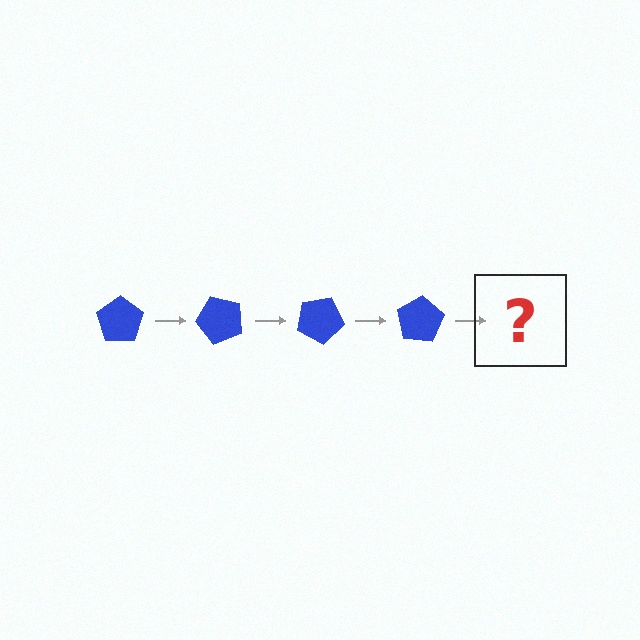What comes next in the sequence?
The next element should be a blue pentagon rotated 200 degrees.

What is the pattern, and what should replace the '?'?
The pattern is that the pentagon rotates 50 degrees each step. The '?' should be a blue pentagon rotated 200 degrees.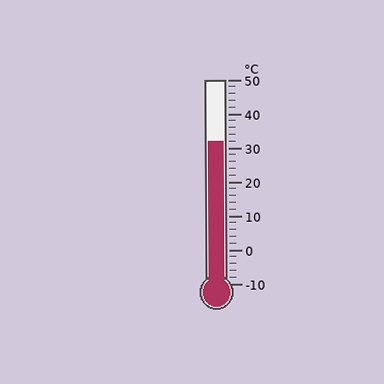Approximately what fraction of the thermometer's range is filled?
The thermometer is filled to approximately 70% of its range.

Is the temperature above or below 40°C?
The temperature is below 40°C.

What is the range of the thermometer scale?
The thermometer scale ranges from -10°C to 50°C.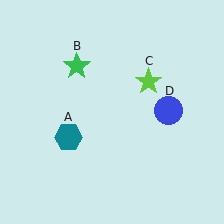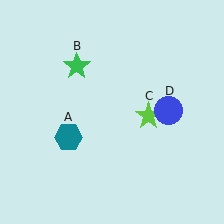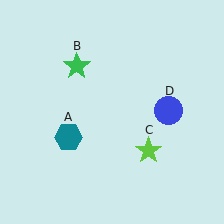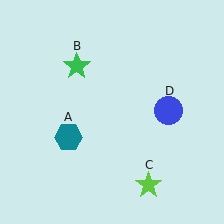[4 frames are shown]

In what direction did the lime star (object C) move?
The lime star (object C) moved down.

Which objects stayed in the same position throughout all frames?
Teal hexagon (object A) and green star (object B) and blue circle (object D) remained stationary.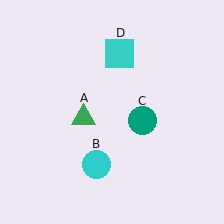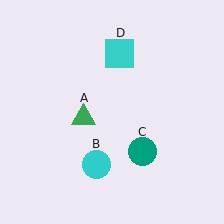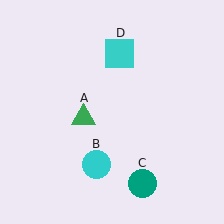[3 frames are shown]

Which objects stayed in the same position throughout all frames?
Green triangle (object A) and cyan circle (object B) and cyan square (object D) remained stationary.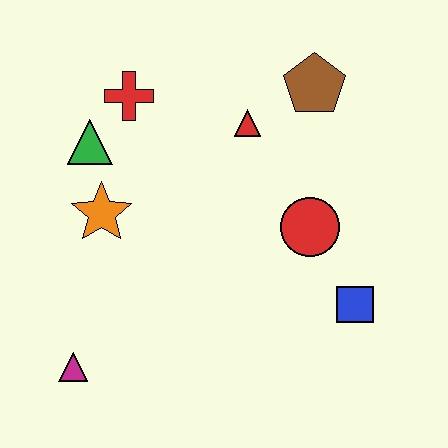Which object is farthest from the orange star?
The blue square is farthest from the orange star.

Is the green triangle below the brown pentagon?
Yes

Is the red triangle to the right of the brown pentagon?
No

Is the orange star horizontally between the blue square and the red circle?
No